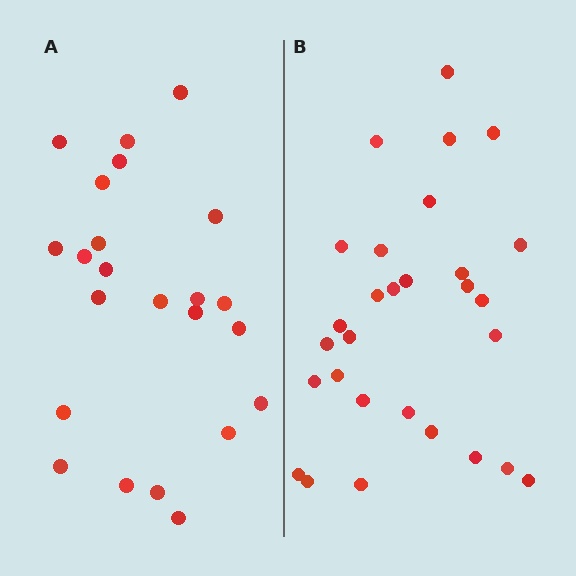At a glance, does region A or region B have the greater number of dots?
Region B (the right region) has more dots.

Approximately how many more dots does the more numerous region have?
Region B has about 6 more dots than region A.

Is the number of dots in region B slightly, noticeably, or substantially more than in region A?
Region B has noticeably more, but not dramatically so. The ratio is roughly 1.3 to 1.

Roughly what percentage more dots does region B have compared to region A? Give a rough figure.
About 25% more.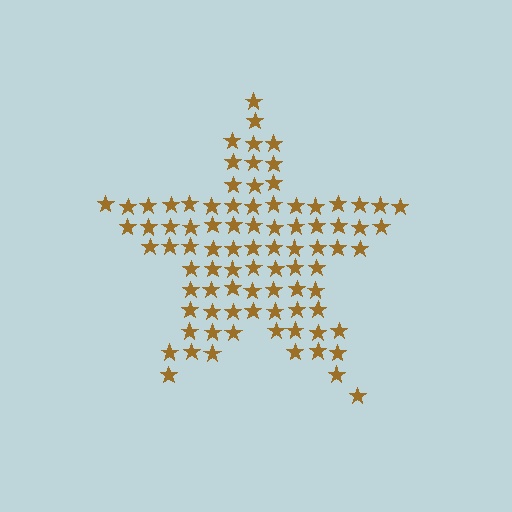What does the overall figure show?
The overall figure shows a star.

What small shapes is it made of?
It is made of small stars.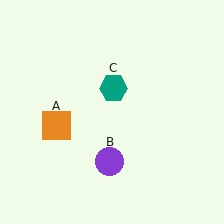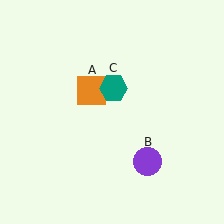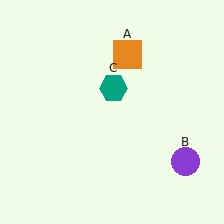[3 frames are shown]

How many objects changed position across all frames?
2 objects changed position: orange square (object A), purple circle (object B).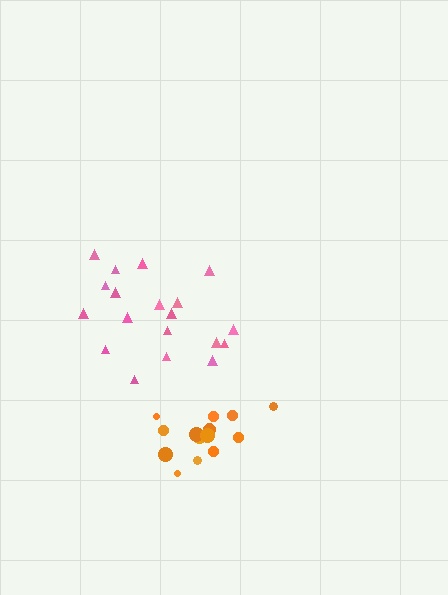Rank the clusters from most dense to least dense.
orange, pink.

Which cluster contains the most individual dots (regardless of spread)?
Pink (19).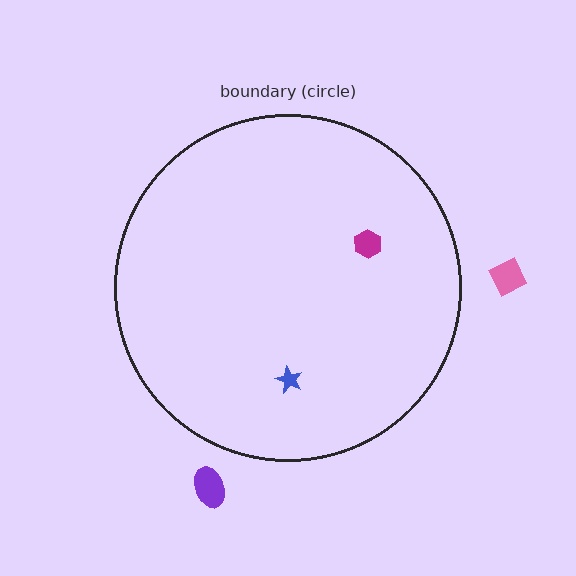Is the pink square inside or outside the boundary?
Outside.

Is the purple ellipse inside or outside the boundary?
Outside.